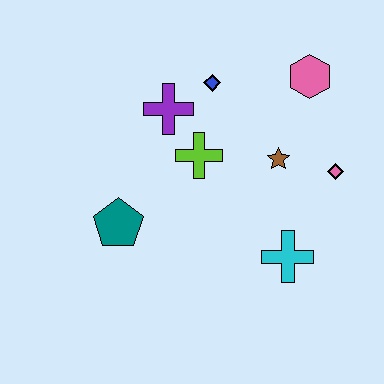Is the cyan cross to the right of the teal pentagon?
Yes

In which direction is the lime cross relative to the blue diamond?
The lime cross is below the blue diamond.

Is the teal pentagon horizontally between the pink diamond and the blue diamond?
No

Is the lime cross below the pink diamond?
No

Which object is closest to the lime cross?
The purple cross is closest to the lime cross.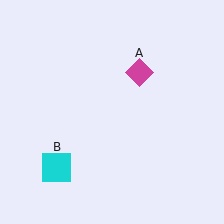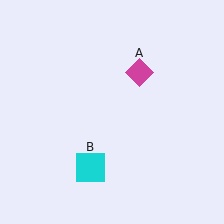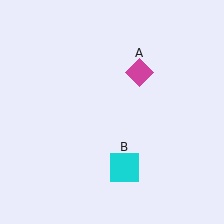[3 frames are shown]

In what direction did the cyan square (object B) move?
The cyan square (object B) moved right.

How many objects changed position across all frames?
1 object changed position: cyan square (object B).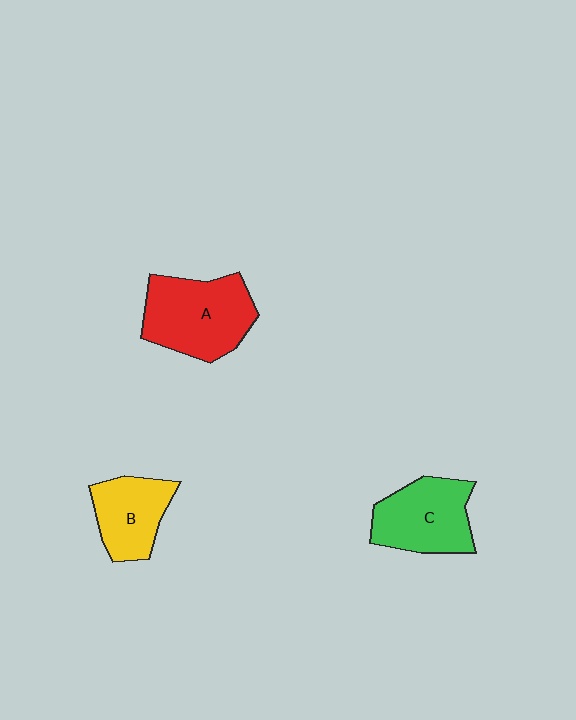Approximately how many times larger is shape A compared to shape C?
Approximately 1.2 times.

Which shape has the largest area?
Shape A (red).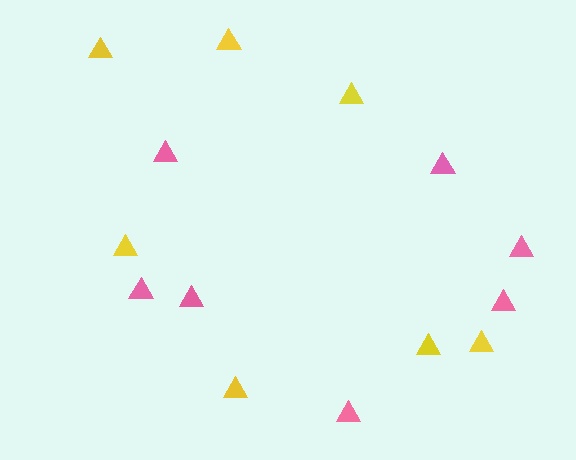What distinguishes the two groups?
There are 2 groups: one group of yellow triangles (7) and one group of pink triangles (7).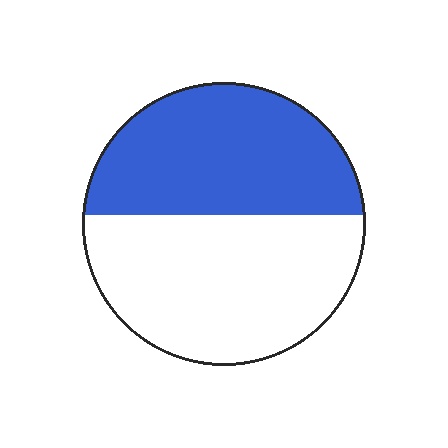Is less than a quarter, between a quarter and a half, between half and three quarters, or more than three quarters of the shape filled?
Between a quarter and a half.